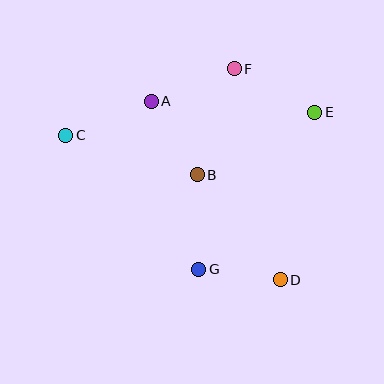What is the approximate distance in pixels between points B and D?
The distance between B and D is approximately 134 pixels.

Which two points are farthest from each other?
Points C and D are farthest from each other.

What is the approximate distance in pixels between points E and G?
The distance between E and G is approximately 195 pixels.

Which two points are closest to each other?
Points D and G are closest to each other.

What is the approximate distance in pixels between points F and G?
The distance between F and G is approximately 203 pixels.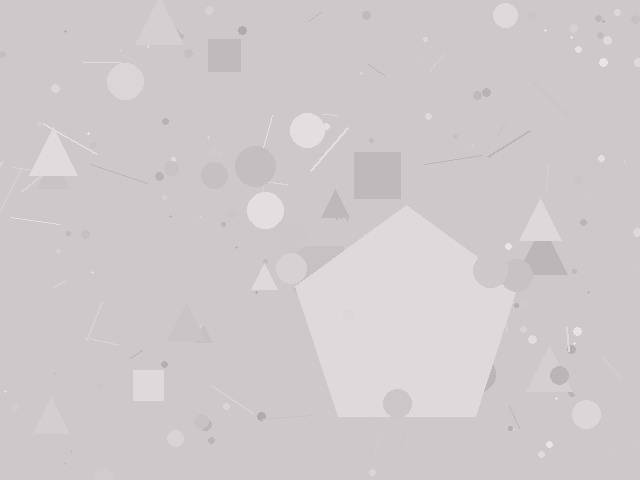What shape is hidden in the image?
A pentagon is hidden in the image.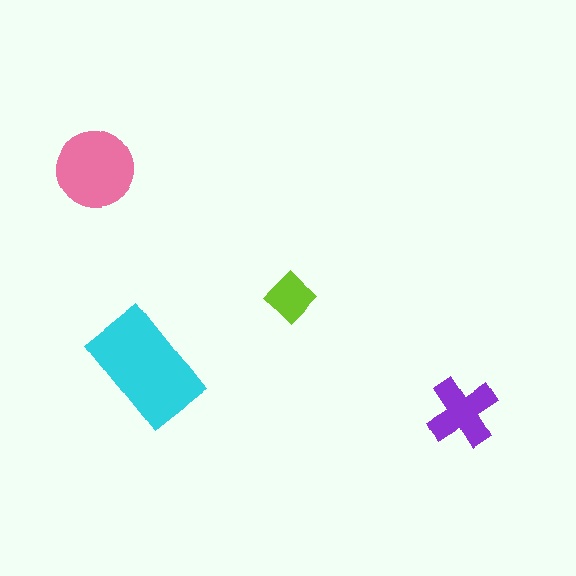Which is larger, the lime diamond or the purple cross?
The purple cross.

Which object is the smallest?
The lime diamond.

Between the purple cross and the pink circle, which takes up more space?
The pink circle.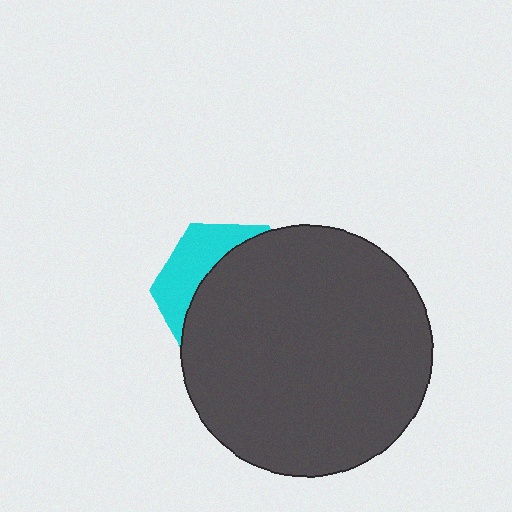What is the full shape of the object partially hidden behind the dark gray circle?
The partially hidden object is a cyan hexagon.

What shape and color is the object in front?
The object in front is a dark gray circle.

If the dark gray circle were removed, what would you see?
You would see the complete cyan hexagon.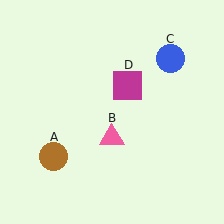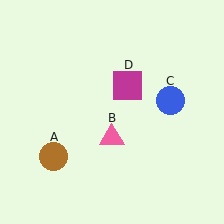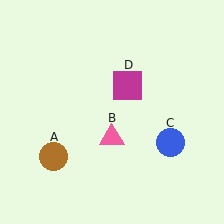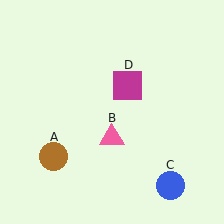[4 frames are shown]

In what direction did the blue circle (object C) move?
The blue circle (object C) moved down.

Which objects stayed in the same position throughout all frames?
Brown circle (object A) and pink triangle (object B) and magenta square (object D) remained stationary.